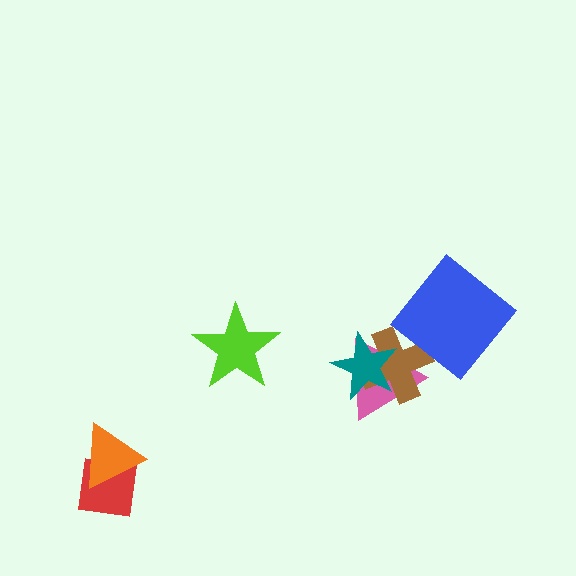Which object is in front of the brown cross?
The teal star is in front of the brown cross.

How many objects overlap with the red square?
1 object overlaps with the red square.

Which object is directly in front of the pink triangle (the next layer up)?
The brown cross is directly in front of the pink triangle.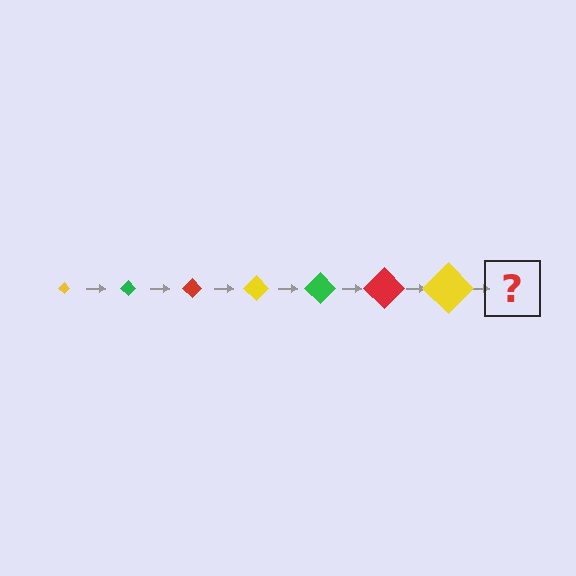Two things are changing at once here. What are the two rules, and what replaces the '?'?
The two rules are that the diamond grows larger each step and the color cycles through yellow, green, and red. The '?' should be a green diamond, larger than the previous one.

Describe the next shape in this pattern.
It should be a green diamond, larger than the previous one.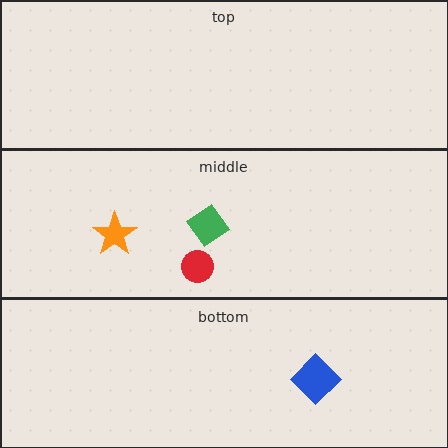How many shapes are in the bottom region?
1.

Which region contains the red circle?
The middle region.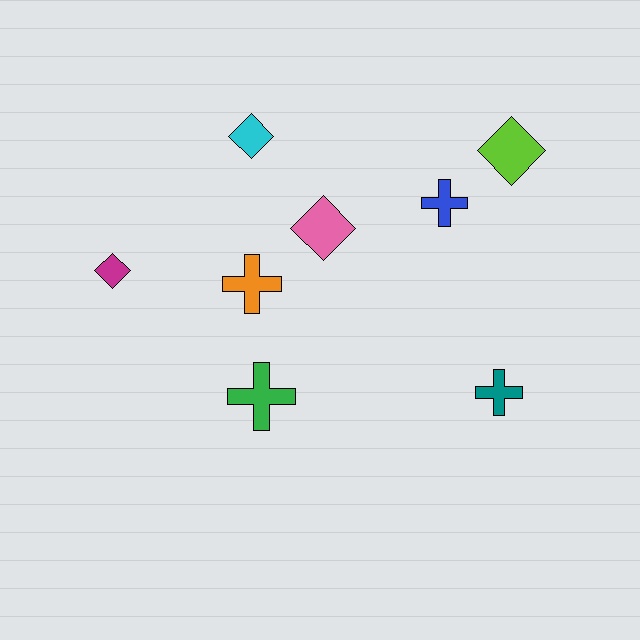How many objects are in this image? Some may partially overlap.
There are 8 objects.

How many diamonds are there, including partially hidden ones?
There are 4 diamonds.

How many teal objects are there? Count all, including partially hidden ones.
There is 1 teal object.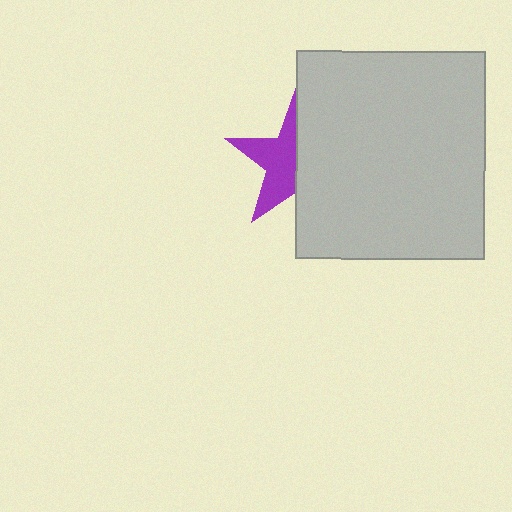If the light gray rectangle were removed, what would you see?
You would see the complete purple star.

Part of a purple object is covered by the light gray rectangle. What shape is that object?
It is a star.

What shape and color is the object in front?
The object in front is a light gray rectangle.